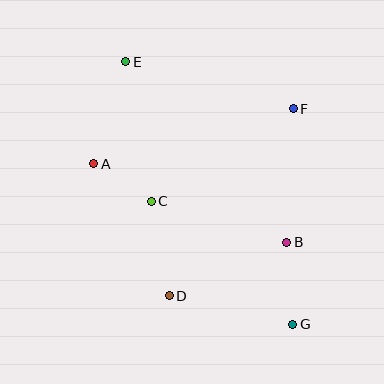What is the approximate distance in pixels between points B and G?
The distance between B and G is approximately 82 pixels.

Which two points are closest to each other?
Points A and C are closest to each other.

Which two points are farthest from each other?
Points E and G are farthest from each other.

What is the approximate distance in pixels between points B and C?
The distance between B and C is approximately 141 pixels.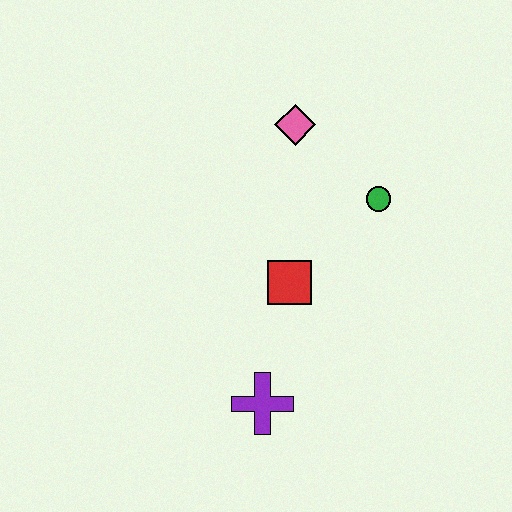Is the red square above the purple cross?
Yes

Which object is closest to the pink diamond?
The green circle is closest to the pink diamond.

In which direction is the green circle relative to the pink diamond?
The green circle is to the right of the pink diamond.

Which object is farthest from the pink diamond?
The purple cross is farthest from the pink diamond.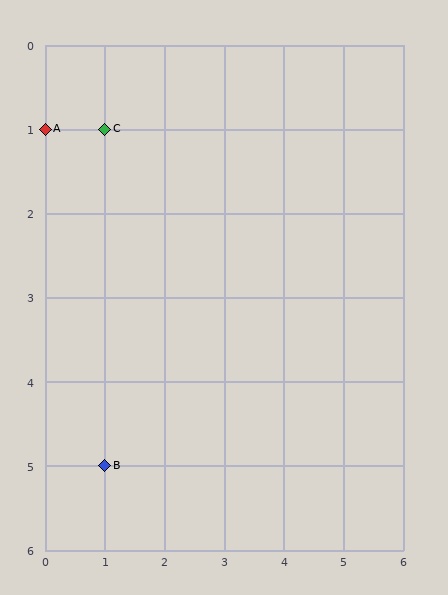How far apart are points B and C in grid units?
Points B and C are 4 rows apart.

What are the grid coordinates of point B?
Point B is at grid coordinates (1, 5).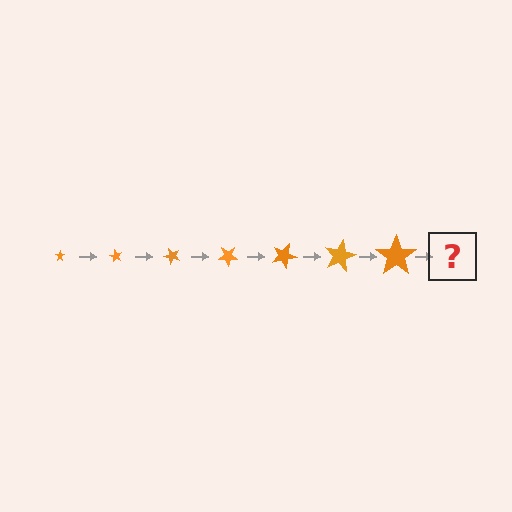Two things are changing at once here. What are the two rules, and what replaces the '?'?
The two rules are that the star grows larger each step and it rotates 60 degrees each step. The '?' should be a star, larger than the previous one and rotated 420 degrees from the start.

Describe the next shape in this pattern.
It should be a star, larger than the previous one and rotated 420 degrees from the start.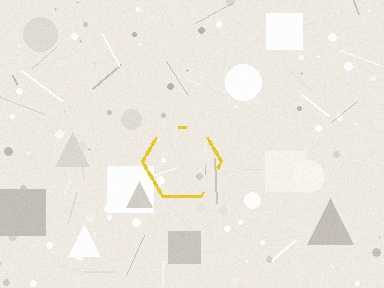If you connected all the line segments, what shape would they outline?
They would outline a hexagon.